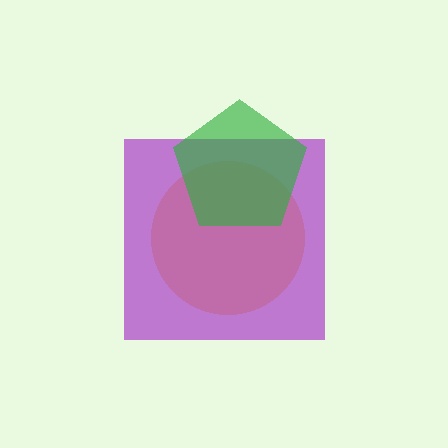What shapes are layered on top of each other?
The layered shapes are: a yellow circle, a purple square, a green pentagon.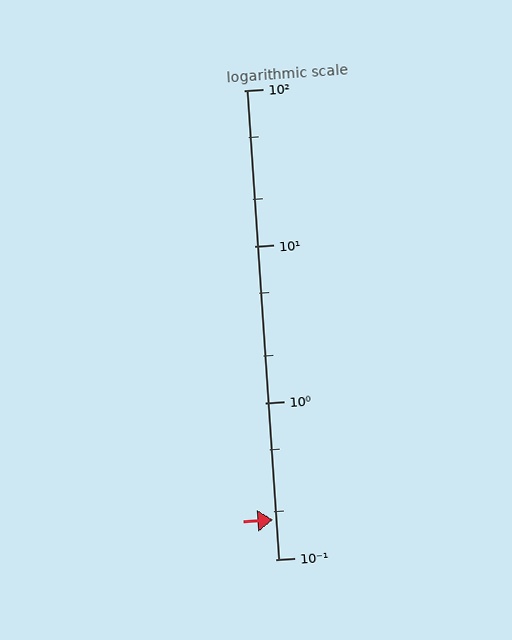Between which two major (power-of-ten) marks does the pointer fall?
The pointer is between 0.1 and 1.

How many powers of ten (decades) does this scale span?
The scale spans 3 decades, from 0.1 to 100.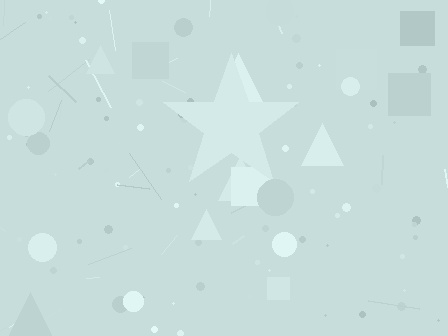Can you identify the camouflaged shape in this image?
The camouflaged shape is a star.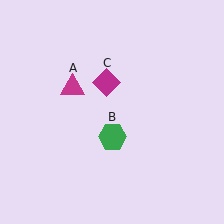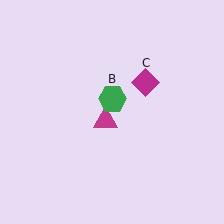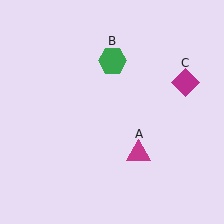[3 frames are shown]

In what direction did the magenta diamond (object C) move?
The magenta diamond (object C) moved right.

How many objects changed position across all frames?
3 objects changed position: magenta triangle (object A), green hexagon (object B), magenta diamond (object C).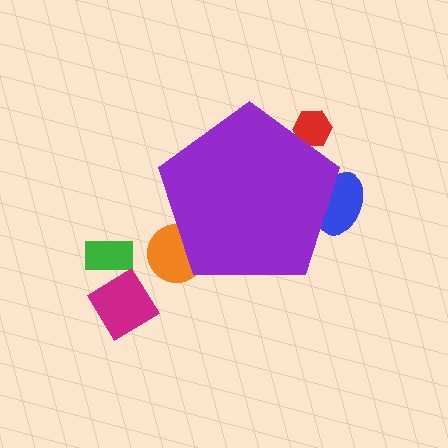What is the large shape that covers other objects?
A purple pentagon.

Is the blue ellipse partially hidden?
Yes, the blue ellipse is partially hidden behind the purple pentagon.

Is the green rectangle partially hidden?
No, the green rectangle is fully visible.